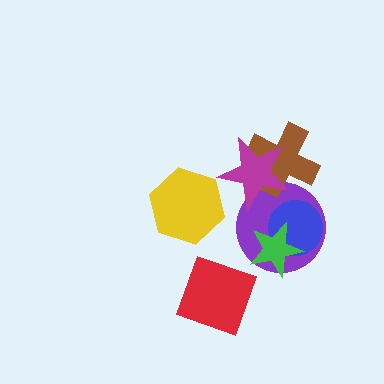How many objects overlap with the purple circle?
4 objects overlap with the purple circle.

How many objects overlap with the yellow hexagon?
0 objects overlap with the yellow hexagon.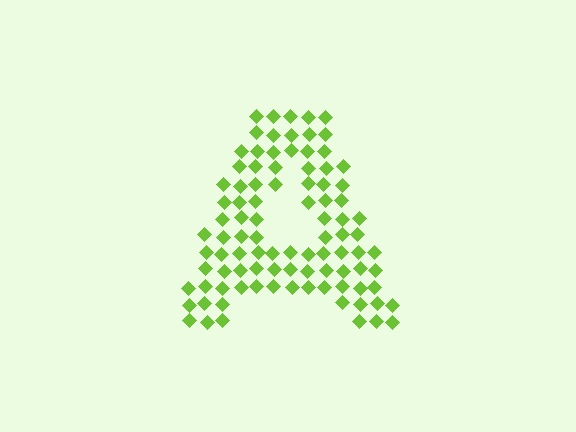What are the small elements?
The small elements are diamonds.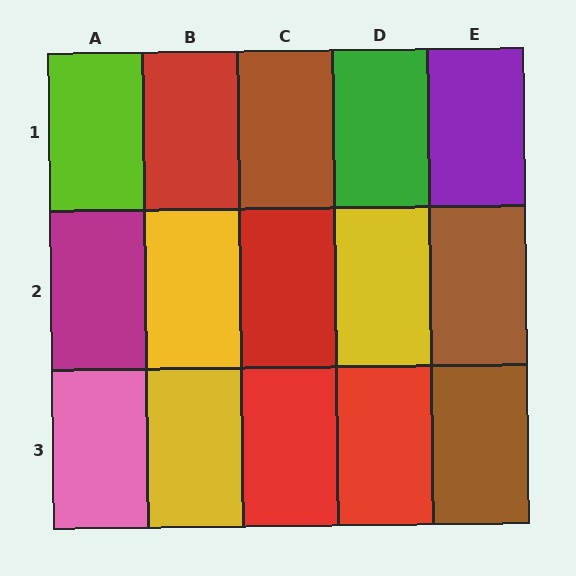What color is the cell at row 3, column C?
Red.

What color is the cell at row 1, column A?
Lime.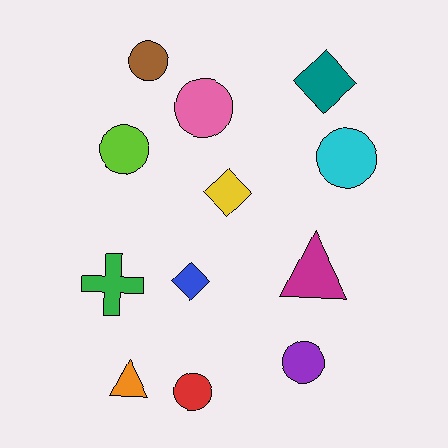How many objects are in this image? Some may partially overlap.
There are 12 objects.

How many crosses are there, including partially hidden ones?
There is 1 cross.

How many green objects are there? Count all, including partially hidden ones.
There is 1 green object.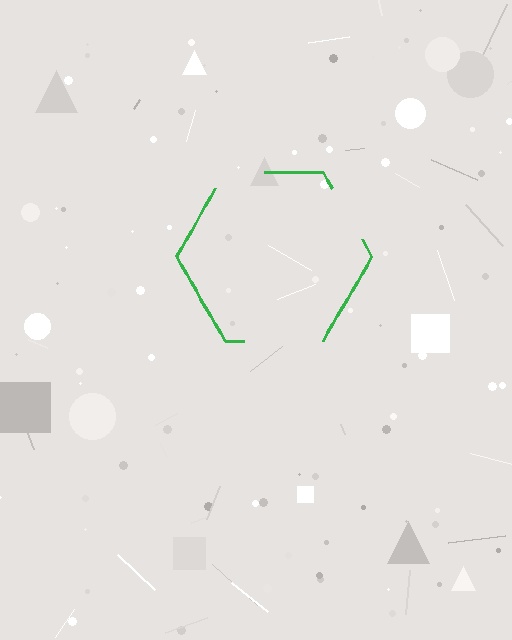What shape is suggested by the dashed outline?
The dashed outline suggests a hexagon.